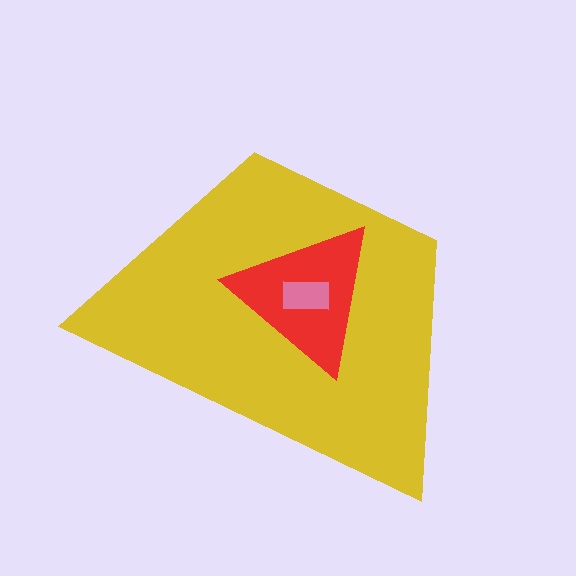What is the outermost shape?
The yellow trapezoid.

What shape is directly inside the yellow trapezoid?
The red triangle.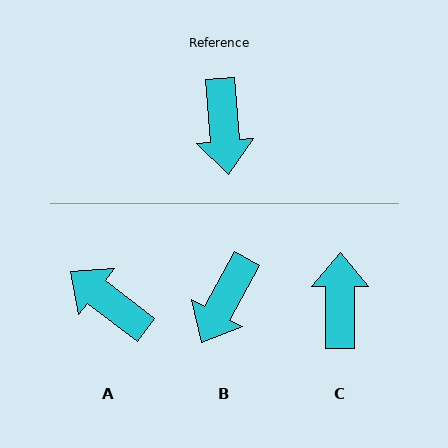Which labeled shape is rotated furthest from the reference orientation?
C, about 175 degrees away.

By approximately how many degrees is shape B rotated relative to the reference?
Approximately 33 degrees clockwise.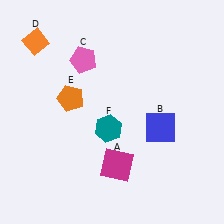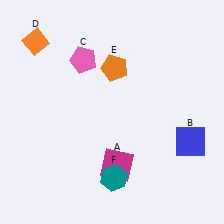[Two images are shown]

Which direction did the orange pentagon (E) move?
The orange pentagon (E) moved right.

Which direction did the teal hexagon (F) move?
The teal hexagon (F) moved down.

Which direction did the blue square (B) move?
The blue square (B) moved right.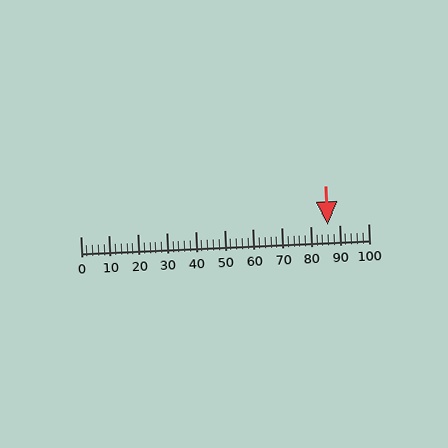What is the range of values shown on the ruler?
The ruler shows values from 0 to 100.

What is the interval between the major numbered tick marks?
The major tick marks are spaced 10 units apart.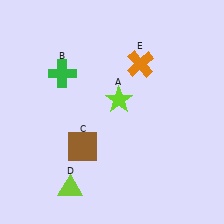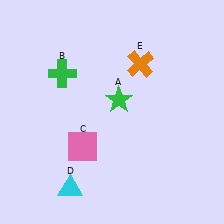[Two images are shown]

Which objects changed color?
A changed from lime to green. C changed from brown to pink. D changed from lime to cyan.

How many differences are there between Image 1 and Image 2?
There are 3 differences between the two images.